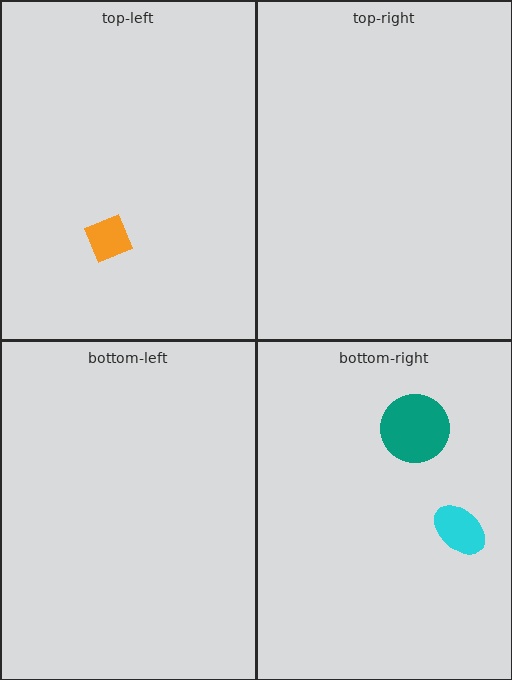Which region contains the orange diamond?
The top-left region.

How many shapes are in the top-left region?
1.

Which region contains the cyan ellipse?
The bottom-right region.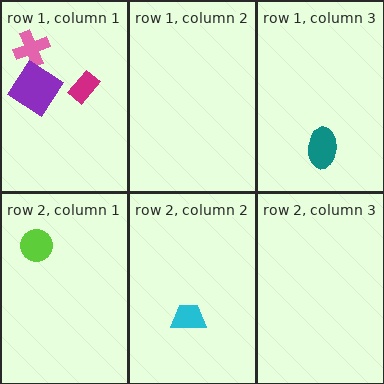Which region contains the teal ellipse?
The row 1, column 3 region.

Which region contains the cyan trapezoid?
The row 2, column 2 region.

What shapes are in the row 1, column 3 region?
The teal ellipse.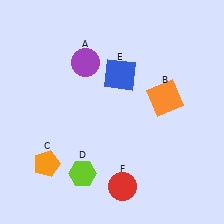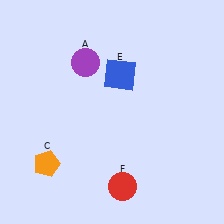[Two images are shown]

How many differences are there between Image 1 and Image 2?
There are 2 differences between the two images.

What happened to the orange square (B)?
The orange square (B) was removed in Image 2. It was in the top-right area of Image 1.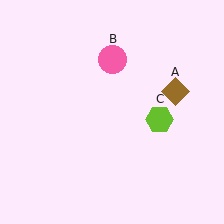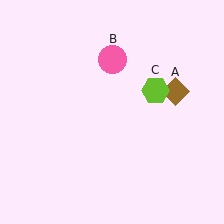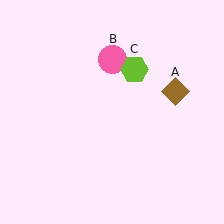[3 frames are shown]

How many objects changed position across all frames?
1 object changed position: lime hexagon (object C).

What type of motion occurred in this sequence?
The lime hexagon (object C) rotated counterclockwise around the center of the scene.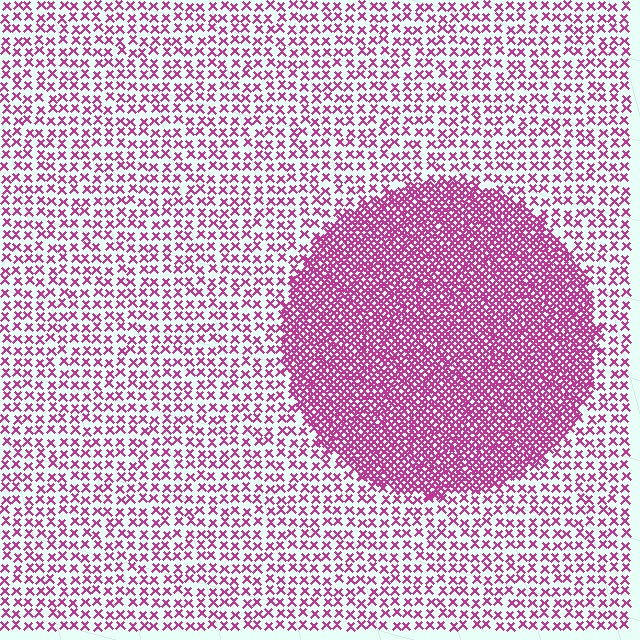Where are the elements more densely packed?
The elements are more densely packed inside the circle boundary.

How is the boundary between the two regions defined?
The boundary is defined by a change in element density (approximately 2.9x ratio). All elements are the same color, size, and shape.